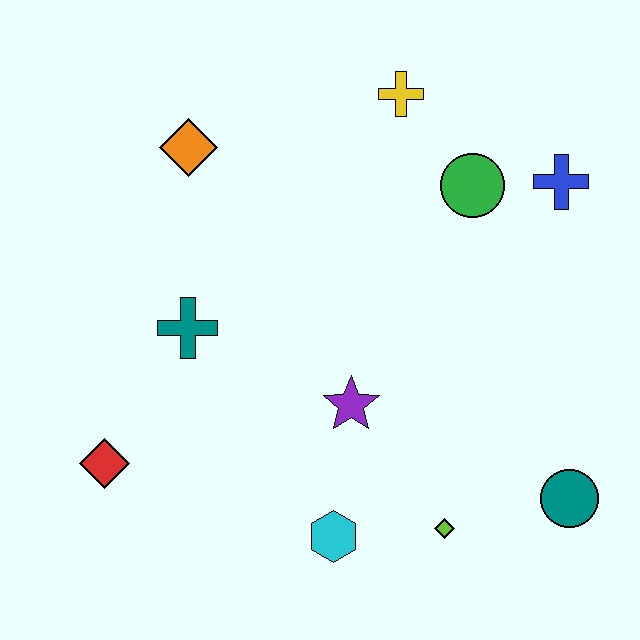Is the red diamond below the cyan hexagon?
No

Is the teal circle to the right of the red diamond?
Yes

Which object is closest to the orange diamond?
The teal cross is closest to the orange diamond.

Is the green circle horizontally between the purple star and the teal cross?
No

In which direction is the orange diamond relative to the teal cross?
The orange diamond is above the teal cross.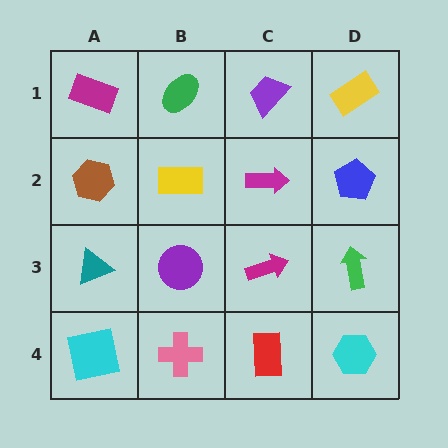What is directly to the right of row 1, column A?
A green ellipse.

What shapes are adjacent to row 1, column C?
A magenta arrow (row 2, column C), a green ellipse (row 1, column B), a yellow rectangle (row 1, column D).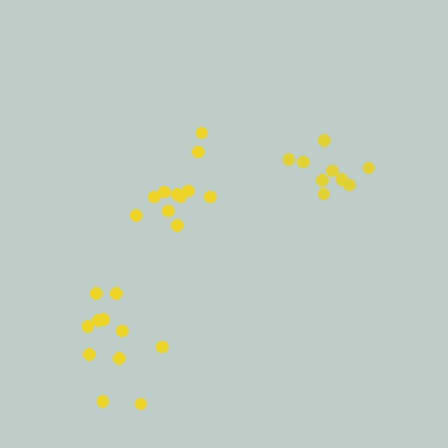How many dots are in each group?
Group 1: 11 dots, Group 2: 9 dots, Group 3: 11 dots (31 total).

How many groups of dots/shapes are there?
There are 3 groups.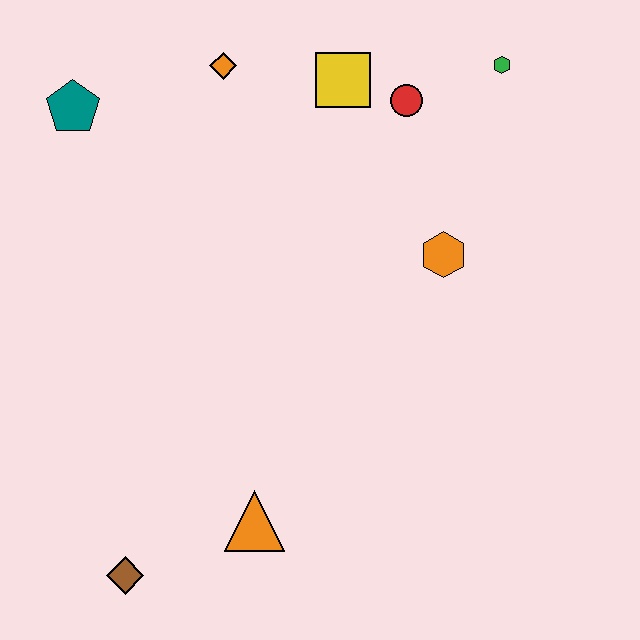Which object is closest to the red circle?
The yellow square is closest to the red circle.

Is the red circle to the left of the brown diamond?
No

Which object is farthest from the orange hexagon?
The brown diamond is farthest from the orange hexagon.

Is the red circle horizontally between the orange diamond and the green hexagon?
Yes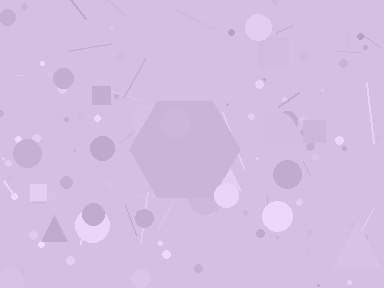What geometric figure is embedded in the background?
A hexagon is embedded in the background.